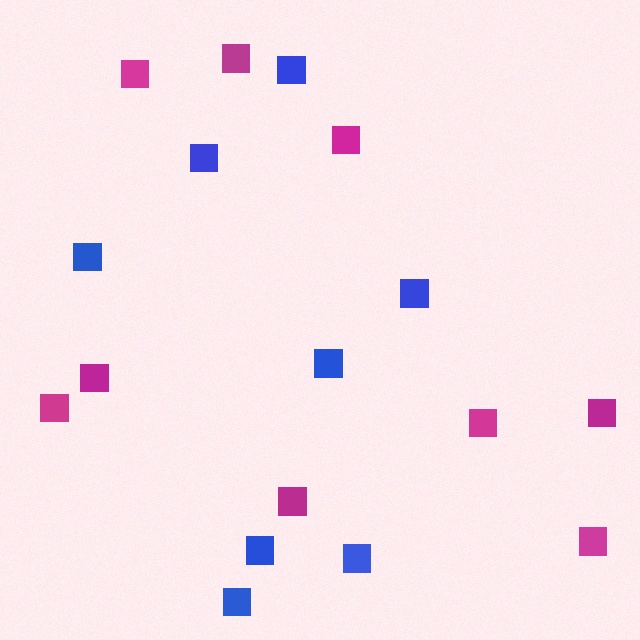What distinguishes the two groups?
There are 2 groups: one group of blue squares (8) and one group of magenta squares (9).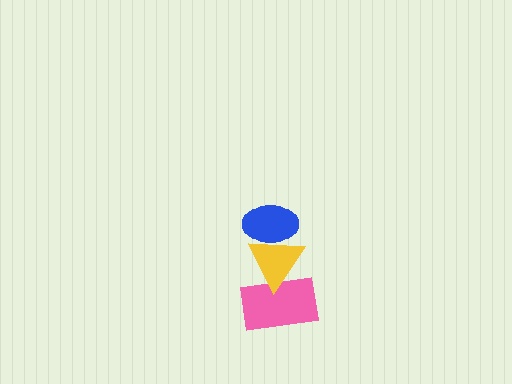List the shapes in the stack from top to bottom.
From top to bottom: the blue ellipse, the yellow triangle, the pink rectangle.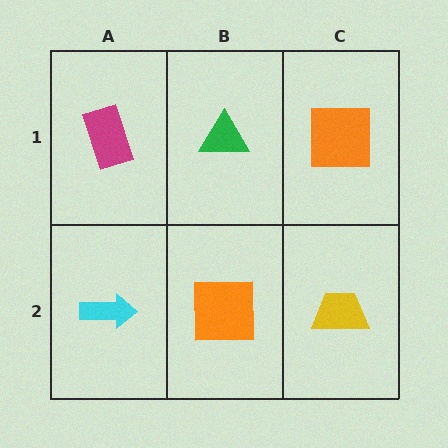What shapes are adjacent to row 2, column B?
A green triangle (row 1, column B), a cyan arrow (row 2, column A), a yellow trapezoid (row 2, column C).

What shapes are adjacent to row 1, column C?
A yellow trapezoid (row 2, column C), a green triangle (row 1, column B).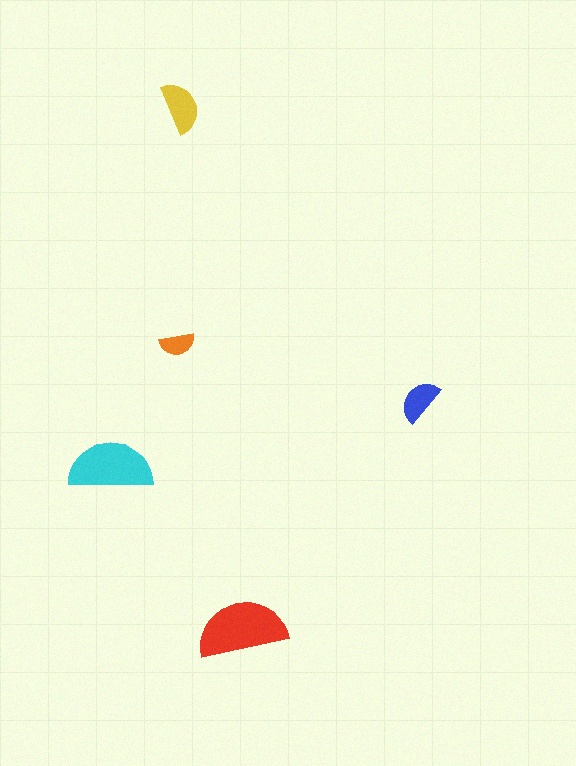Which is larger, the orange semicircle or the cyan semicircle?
The cyan one.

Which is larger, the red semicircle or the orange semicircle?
The red one.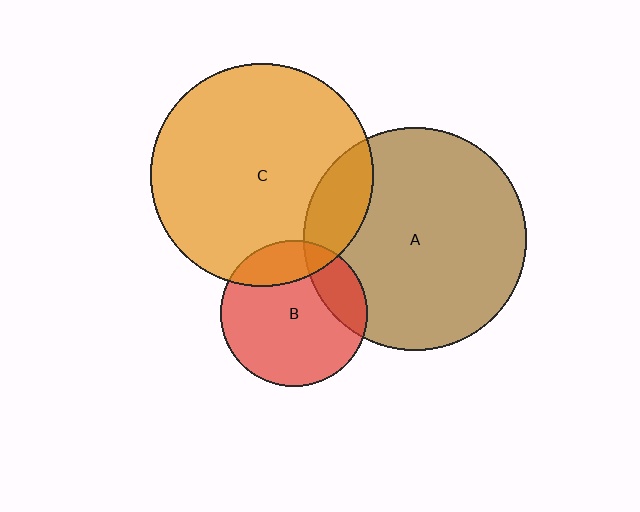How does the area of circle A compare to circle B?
Approximately 2.3 times.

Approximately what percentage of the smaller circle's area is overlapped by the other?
Approximately 20%.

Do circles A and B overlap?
Yes.